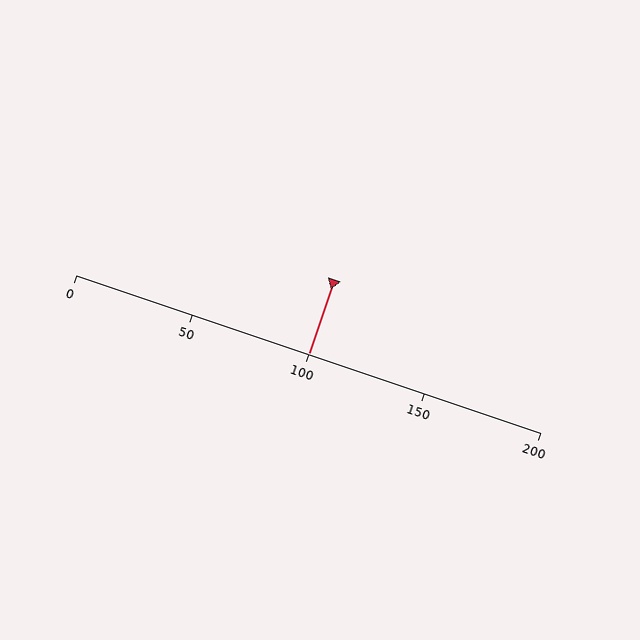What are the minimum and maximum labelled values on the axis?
The axis runs from 0 to 200.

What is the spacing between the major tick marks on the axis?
The major ticks are spaced 50 apart.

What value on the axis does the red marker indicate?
The marker indicates approximately 100.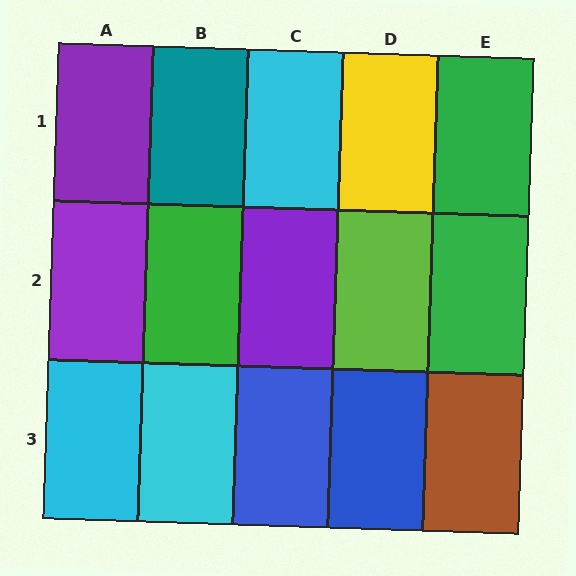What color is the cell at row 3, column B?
Cyan.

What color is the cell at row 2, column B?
Green.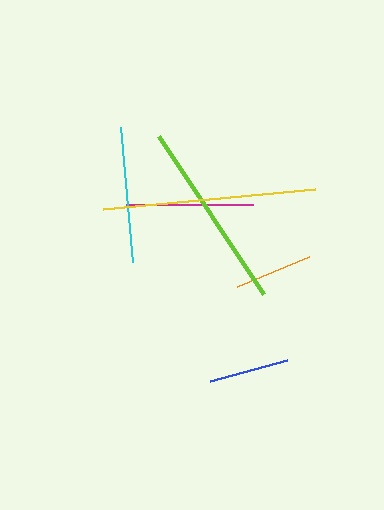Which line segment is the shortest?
The orange line is the shortest at approximately 78 pixels.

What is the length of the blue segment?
The blue segment is approximately 80 pixels long.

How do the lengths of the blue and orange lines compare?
The blue and orange lines are approximately the same length.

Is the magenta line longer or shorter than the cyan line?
The cyan line is longer than the magenta line.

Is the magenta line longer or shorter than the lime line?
The lime line is longer than the magenta line.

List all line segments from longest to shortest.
From longest to shortest: yellow, lime, cyan, magenta, blue, orange.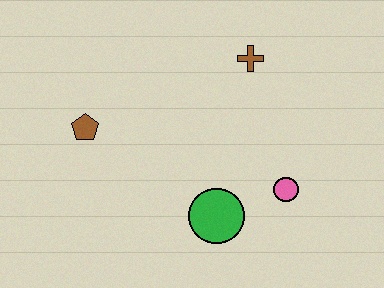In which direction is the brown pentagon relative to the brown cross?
The brown pentagon is to the left of the brown cross.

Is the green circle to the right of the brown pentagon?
Yes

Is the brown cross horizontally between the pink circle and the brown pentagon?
Yes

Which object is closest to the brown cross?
The pink circle is closest to the brown cross.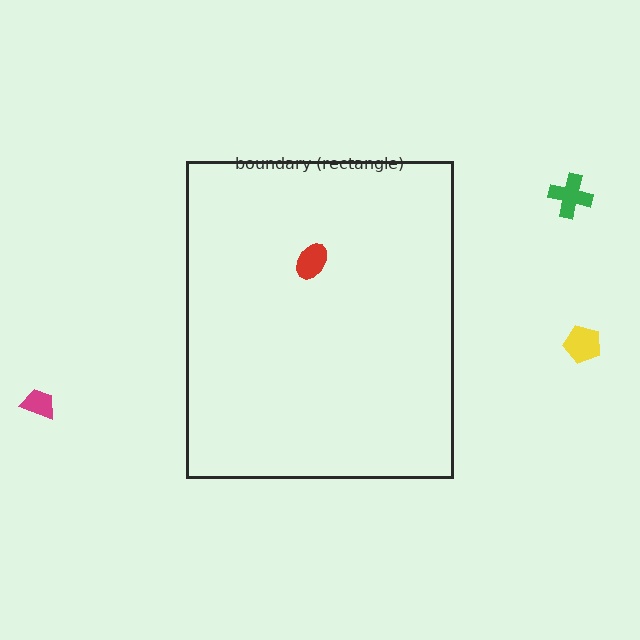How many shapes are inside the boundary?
1 inside, 3 outside.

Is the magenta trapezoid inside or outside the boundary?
Outside.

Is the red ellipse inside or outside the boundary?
Inside.